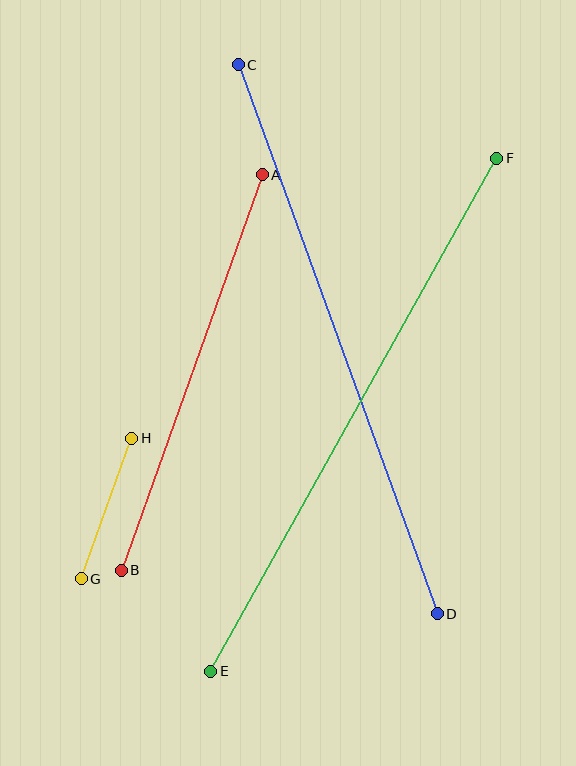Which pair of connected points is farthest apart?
Points E and F are farthest apart.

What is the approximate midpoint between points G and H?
The midpoint is at approximately (107, 509) pixels.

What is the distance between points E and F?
The distance is approximately 587 pixels.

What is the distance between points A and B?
The distance is approximately 420 pixels.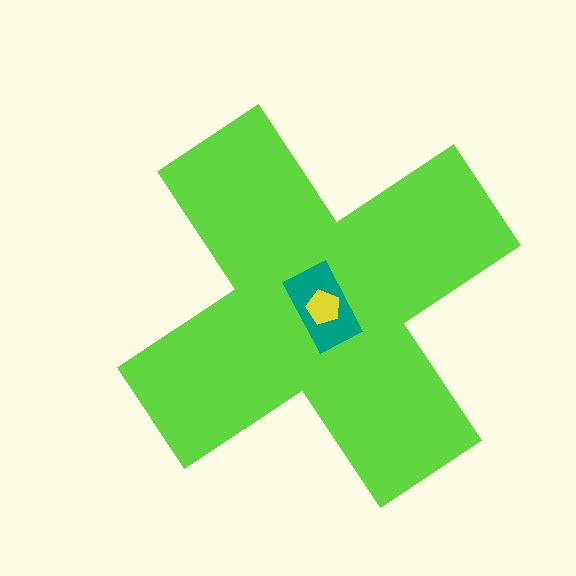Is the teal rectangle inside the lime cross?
Yes.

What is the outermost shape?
The lime cross.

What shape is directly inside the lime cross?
The teal rectangle.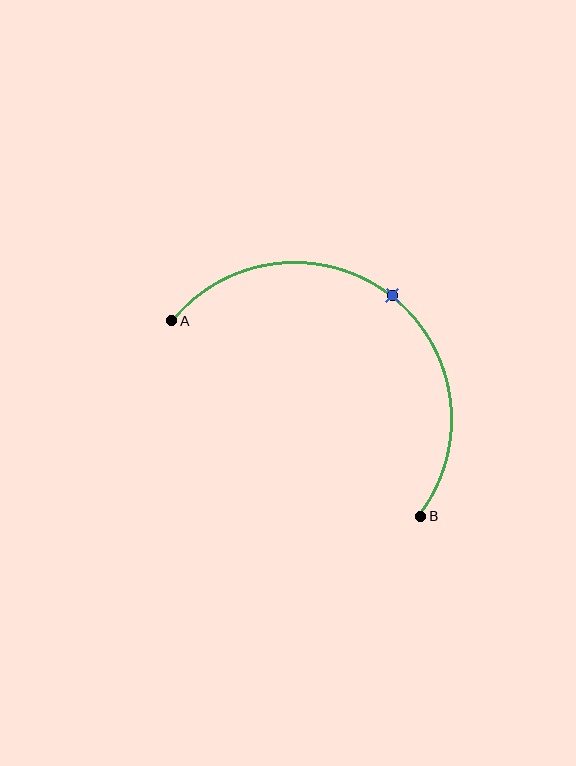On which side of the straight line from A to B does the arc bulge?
The arc bulges above and to the right of the straight line connecting A and B.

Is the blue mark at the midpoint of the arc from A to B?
Yes. The blue mark lies on the arc at equal arc-length from both A and B — it is the arc midpoint.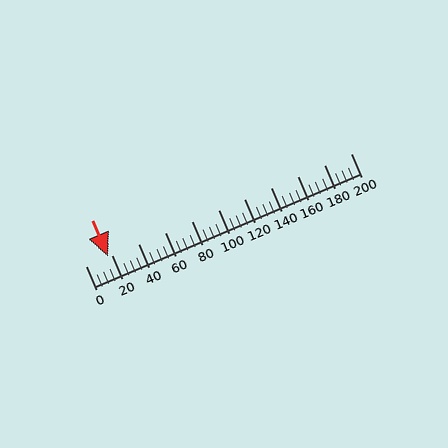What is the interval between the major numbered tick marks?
The major tick marks are spaced 20 units apart.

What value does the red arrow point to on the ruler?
The red arrow points to approximately 17.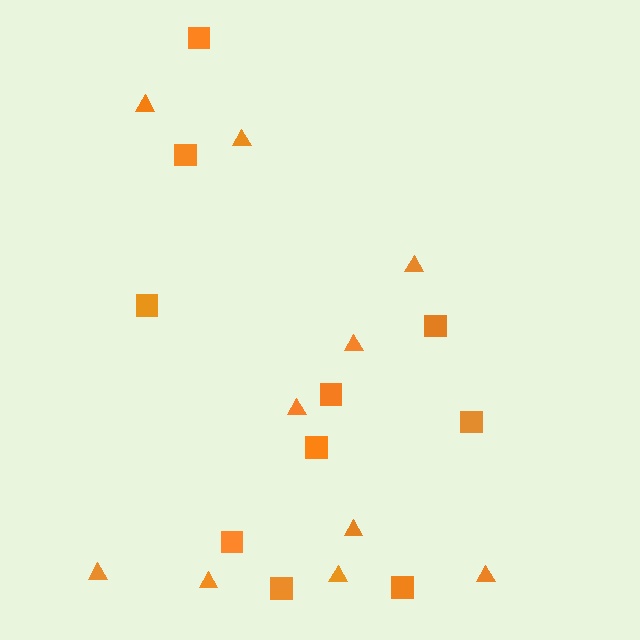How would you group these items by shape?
There are 2 groups: one group of squares (10) and one group of triangles (10).